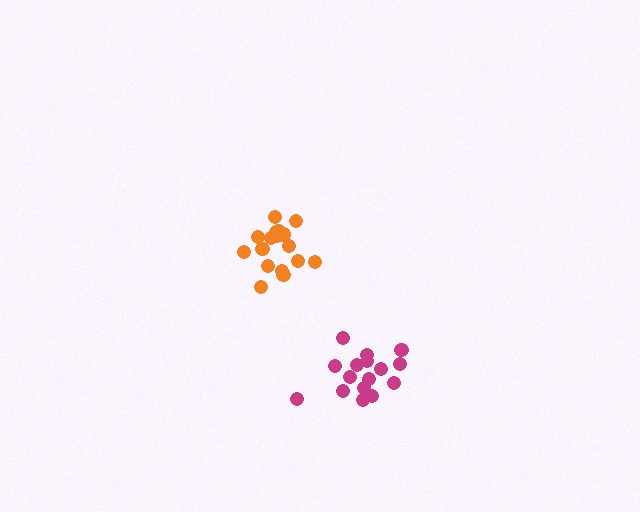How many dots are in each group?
Group 1: 17 dots, Group 2: 16 dots (33 total).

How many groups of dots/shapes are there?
There are 2 groups.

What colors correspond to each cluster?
The clusters are colored: orange, magenta.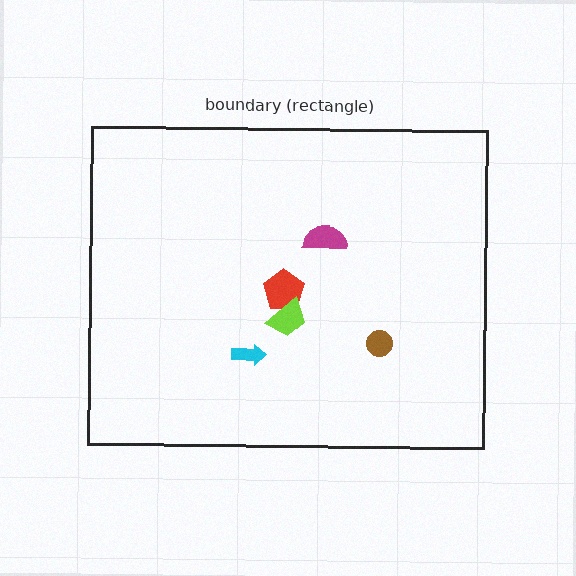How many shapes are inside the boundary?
5 inside, 0 outside.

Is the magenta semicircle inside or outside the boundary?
Inside.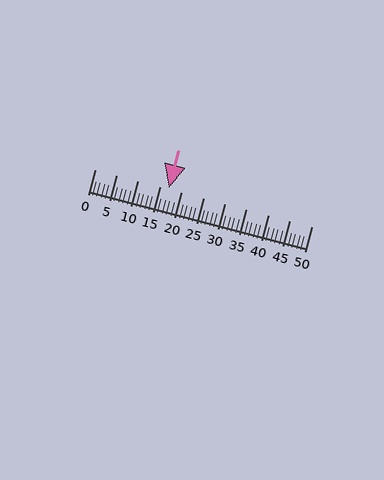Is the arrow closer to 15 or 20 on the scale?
The arrow is closer to 15.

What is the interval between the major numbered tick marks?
The major tick marks are spaced 5 units apart.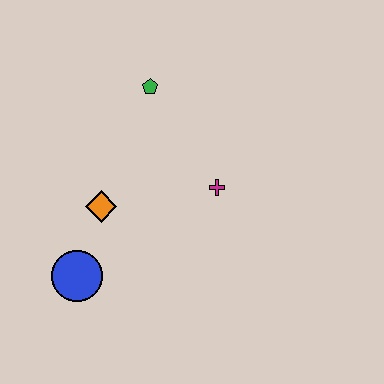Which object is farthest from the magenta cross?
The blue circle is farthest from the magenta cross.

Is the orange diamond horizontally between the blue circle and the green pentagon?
Yes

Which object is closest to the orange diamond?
The blue circle is closest to the orange diamond.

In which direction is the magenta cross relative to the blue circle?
The magenta cross is to the right of the blue circle.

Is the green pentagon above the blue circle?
Yes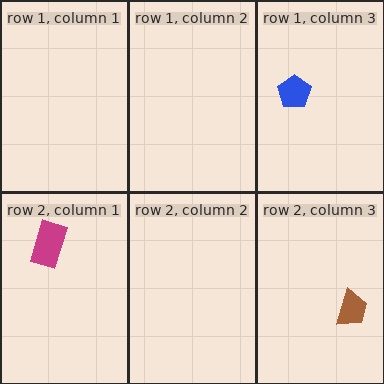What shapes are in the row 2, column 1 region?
The magenta rectangle.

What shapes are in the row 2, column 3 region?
The brown trapezoid.